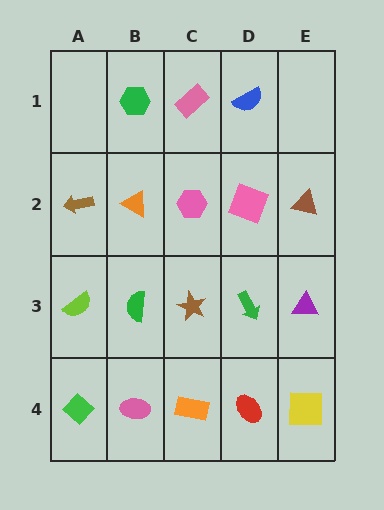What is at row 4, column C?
An orange rectangle.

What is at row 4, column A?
A green diamond.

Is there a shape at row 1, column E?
No, that cell is empty.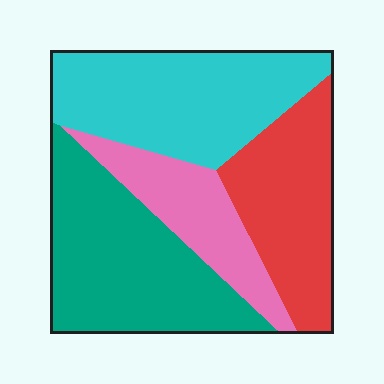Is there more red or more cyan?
Cyan.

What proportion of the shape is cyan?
Cyan covers 30% of the shape.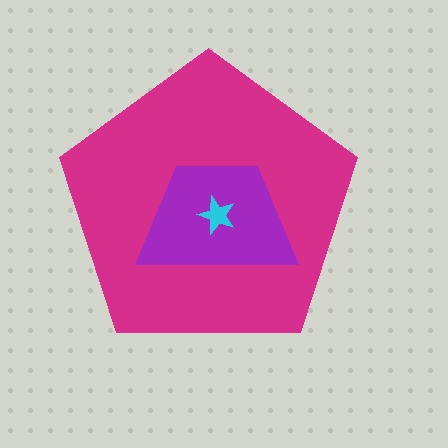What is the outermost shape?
The magenta pentagon.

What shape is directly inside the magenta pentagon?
The purple trapezoid.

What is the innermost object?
The cyan star.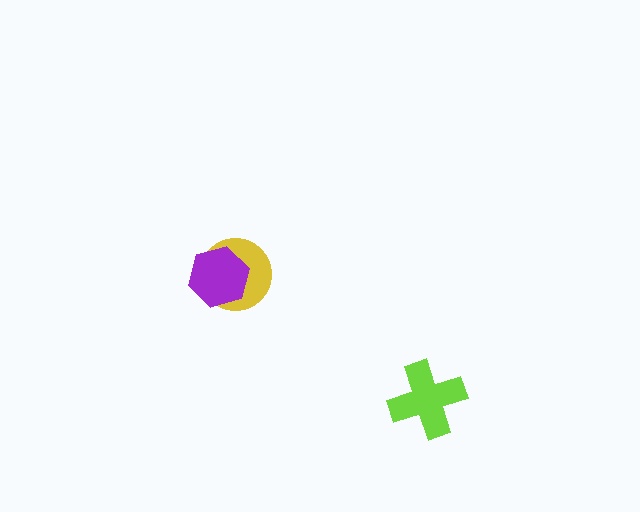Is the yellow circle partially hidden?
Yes, it is partially covered by another shape.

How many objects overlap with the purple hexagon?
1 object overlaps with the purple hexagon.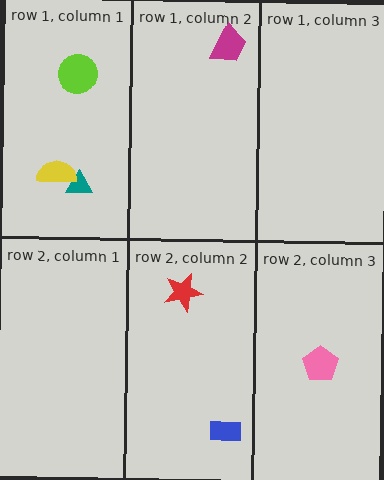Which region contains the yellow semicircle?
The row 1, column 1 region.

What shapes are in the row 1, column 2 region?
The magenta trapezoid.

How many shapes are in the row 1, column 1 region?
3.